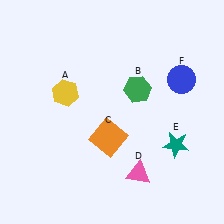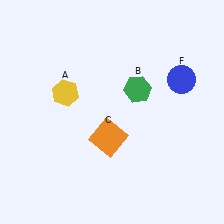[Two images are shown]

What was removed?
The teal star (E), the pink triangle (D) were removed in Image 2.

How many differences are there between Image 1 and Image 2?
There are 2 differences between the two images.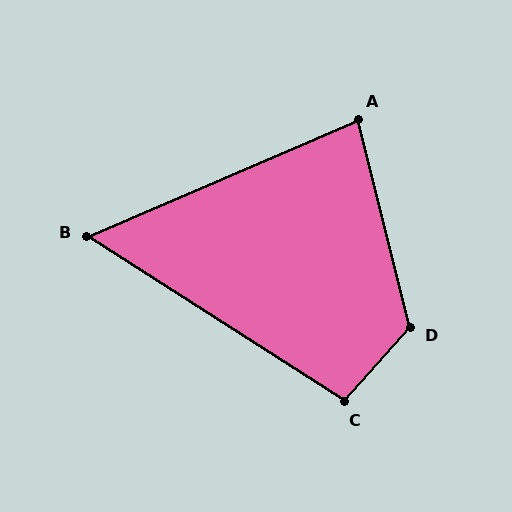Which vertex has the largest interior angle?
D, at approximately 124 degrees.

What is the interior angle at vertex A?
Approximately 81 degrees (acute).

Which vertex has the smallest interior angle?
B, at approximately 56 degrees.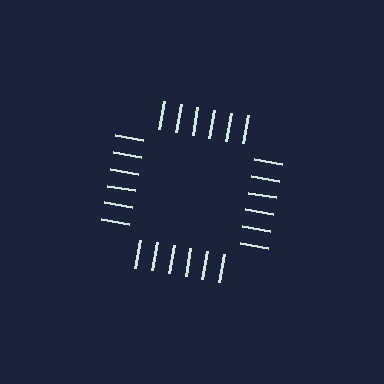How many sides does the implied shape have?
4 sides — the line-ends trace a square.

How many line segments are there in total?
24 — 6 along each of the 4 edges.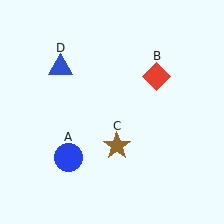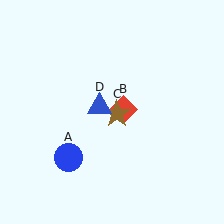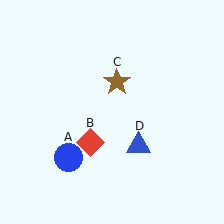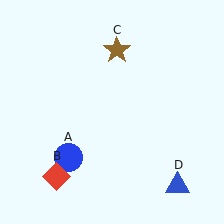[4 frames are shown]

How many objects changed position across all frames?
3 objects changed position: red diamond (object B), brown star (object C), blue triangle (object D).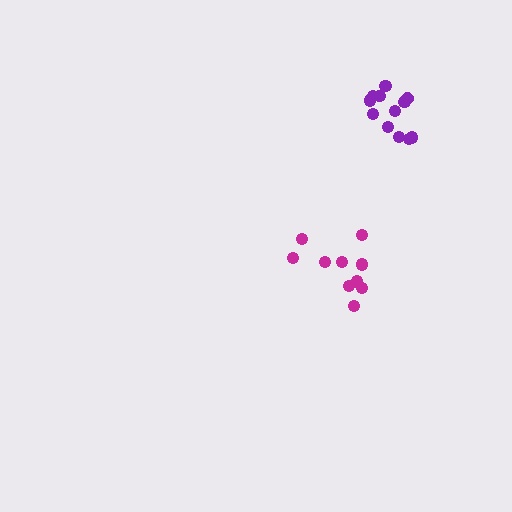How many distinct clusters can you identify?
There are 2 distinct clusters.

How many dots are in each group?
Group 1: 12 dots, Group 2: 10 dots (22 total).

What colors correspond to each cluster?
The clusters are colored: purple, magenta.